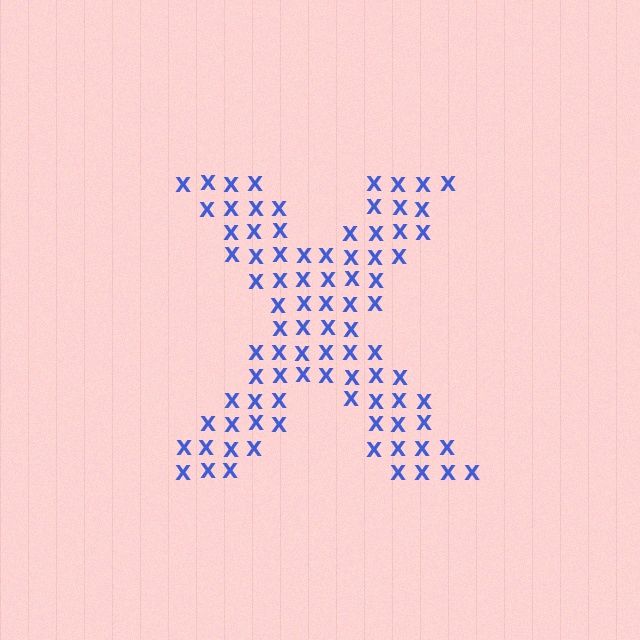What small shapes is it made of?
It is made of small letter X's.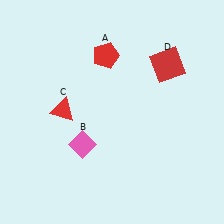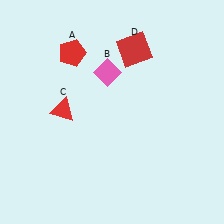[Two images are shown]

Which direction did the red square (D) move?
The red square (D) moved left.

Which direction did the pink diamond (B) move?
The pink diamond (B) moved up.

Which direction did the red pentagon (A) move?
The red pentagon (A) moved left.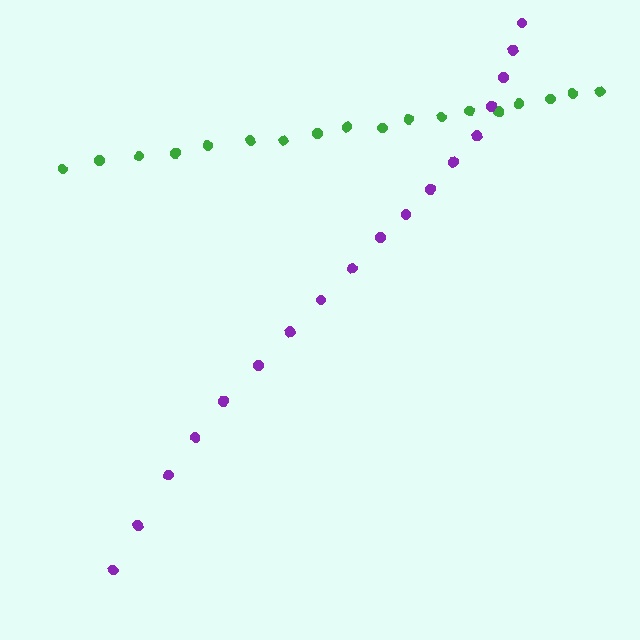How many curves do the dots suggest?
There are 2 distinct paths.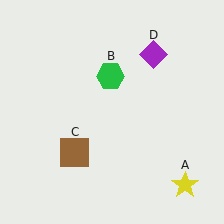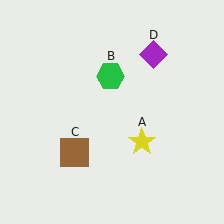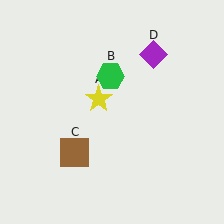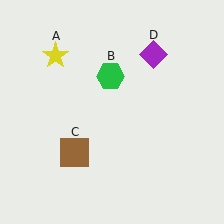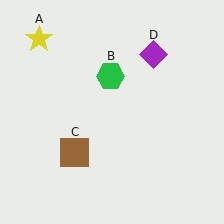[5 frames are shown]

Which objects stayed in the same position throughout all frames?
Green hexagon (object B) and brown square (object C) and purple diamond (object D) remained stationary.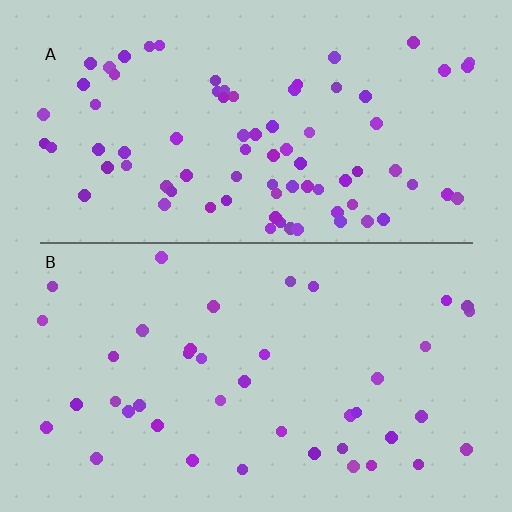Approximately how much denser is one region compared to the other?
Approximately 2.0× — region A over region B.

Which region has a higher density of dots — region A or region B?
A (the top).